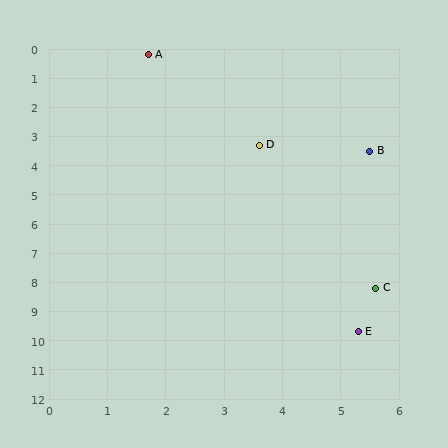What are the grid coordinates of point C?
Point C is at approximately (5.6, 8.2).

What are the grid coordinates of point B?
Point B is at approximately (5.5, 3.5).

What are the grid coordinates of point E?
Point E is at approximately (5.3, 9.7).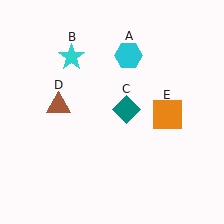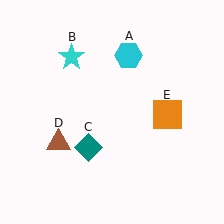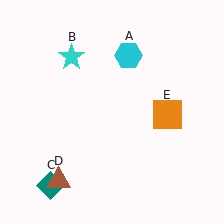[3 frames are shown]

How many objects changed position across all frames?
2 objects changed position: teal diamond (object C), brown triangle (object D).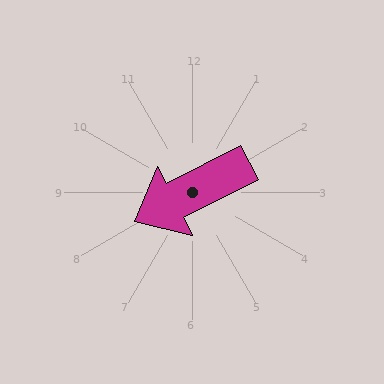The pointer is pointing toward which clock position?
Roughly 8 o'clock.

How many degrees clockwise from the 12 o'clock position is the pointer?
Approximately 243 degrees.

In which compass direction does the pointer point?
Southwest.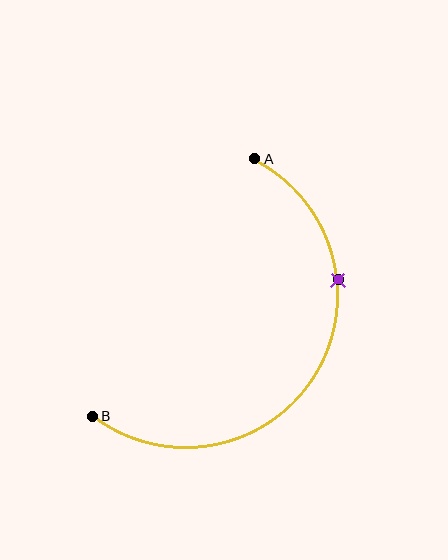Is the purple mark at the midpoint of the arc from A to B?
No. The purple mark lies on the arc but is closer to endpoint A. The arc midpoint would be at the point on the curve equidistant along the arc from both A and B.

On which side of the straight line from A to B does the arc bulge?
The arc bulges to the right of the straight line connecting A and B.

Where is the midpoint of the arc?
The arc midpoint is the point on the curve farthest from the straight line joining A and B. It sits to the right of that line.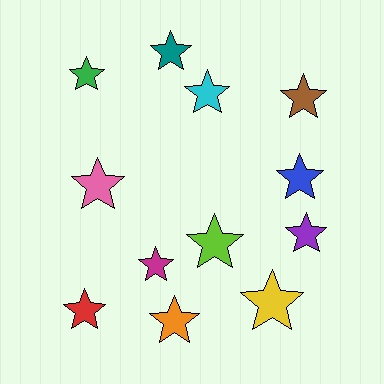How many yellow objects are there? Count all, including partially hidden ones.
There is 1 yellow object.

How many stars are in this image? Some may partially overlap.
There are 12 stars.